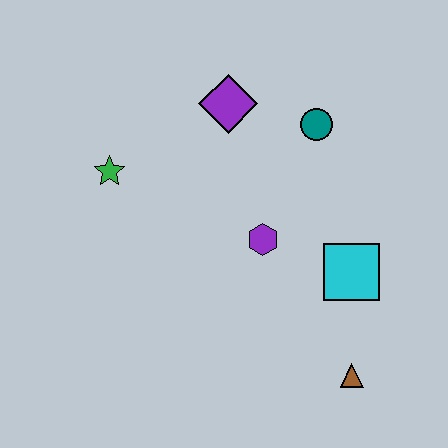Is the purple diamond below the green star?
No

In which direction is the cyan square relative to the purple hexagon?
The cyan square is to the right of the purple hexagon.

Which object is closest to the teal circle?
The purple diamond is closest to the teal circle.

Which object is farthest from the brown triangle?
The green star is farthest from the brown triangle.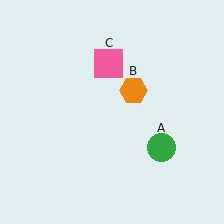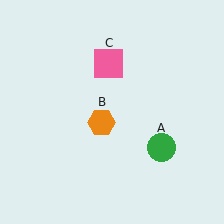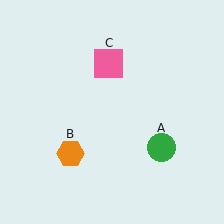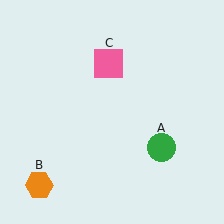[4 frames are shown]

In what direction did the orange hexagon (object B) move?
The orange hexagon (object B) moved down and to the left.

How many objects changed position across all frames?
1 object changed position: orange hexagon (object B).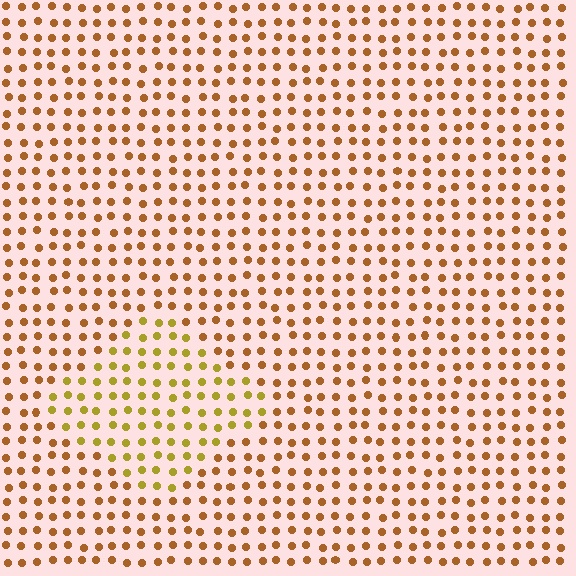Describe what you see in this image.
The image is filled with small brown elements in a uniform arrangement. A diamond-shaped region is visible where the elements are tinted to a slightly different hue, forming a subtle color boundary.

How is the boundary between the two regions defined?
The boundary is defined purely by a slight shift in hue (about 29 degrees). Spacing, size, and orientation are identical on both sides.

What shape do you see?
I see a diamond.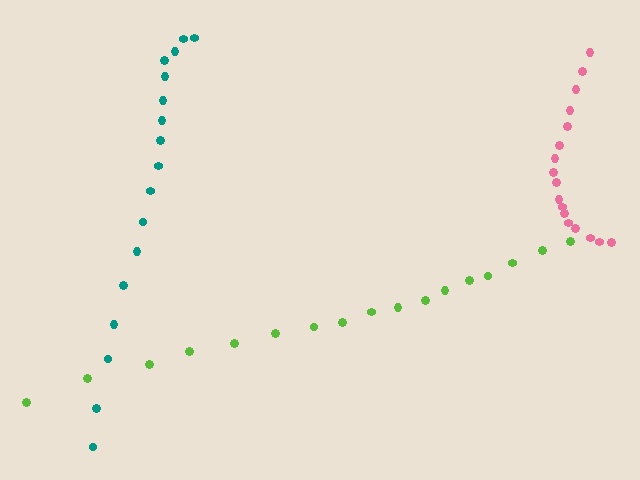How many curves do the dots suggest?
There are 3 distinct paths.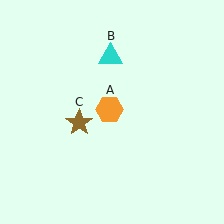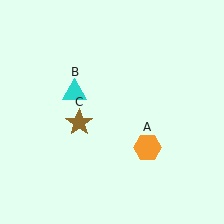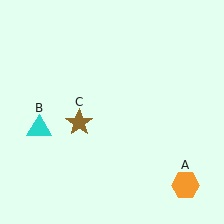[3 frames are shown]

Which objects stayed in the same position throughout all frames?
Brown star (object C) remained stationary.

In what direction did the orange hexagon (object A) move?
The orange hexagon (object A) moved down and to the right.